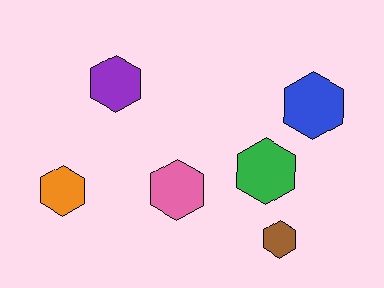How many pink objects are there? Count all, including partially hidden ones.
There is 1 pink object.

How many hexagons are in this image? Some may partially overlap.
There are 6 hexagons.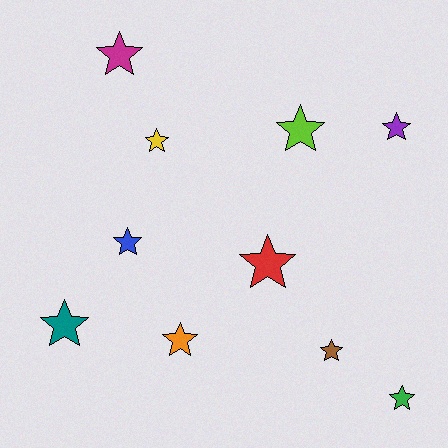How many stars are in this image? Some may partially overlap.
There are 10 stars.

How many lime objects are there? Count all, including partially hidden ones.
There is 1 lime object.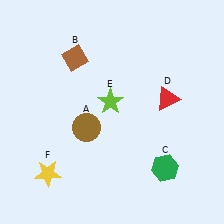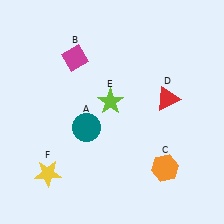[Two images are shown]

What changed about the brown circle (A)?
In Image 1, A is brown. In Image 2, it changed to teal.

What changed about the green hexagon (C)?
In Image 1, C is green. In Image 2, it changed to orange.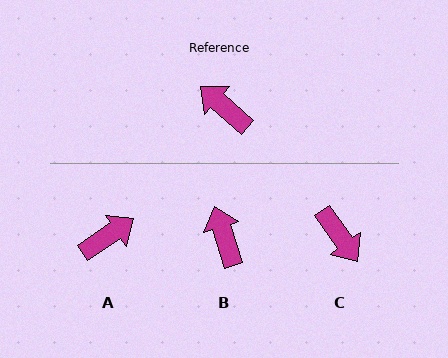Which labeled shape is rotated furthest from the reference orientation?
C, about 167 degrees away.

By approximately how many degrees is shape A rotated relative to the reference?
Approximately 105 degrees clockwise.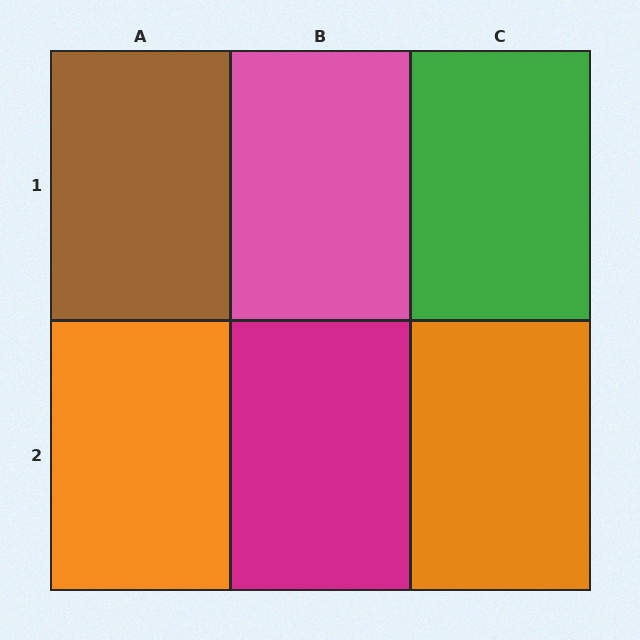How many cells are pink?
1 cell is pink.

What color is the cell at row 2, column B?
Magenta.